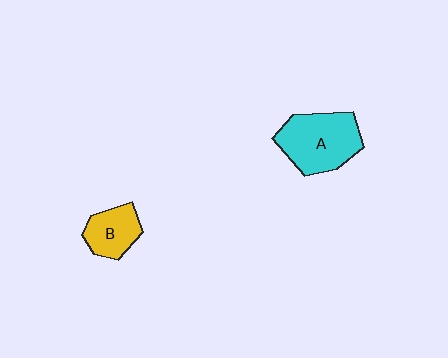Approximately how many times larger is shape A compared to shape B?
Approximately 1.8 times.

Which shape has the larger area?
Shape A (cyan).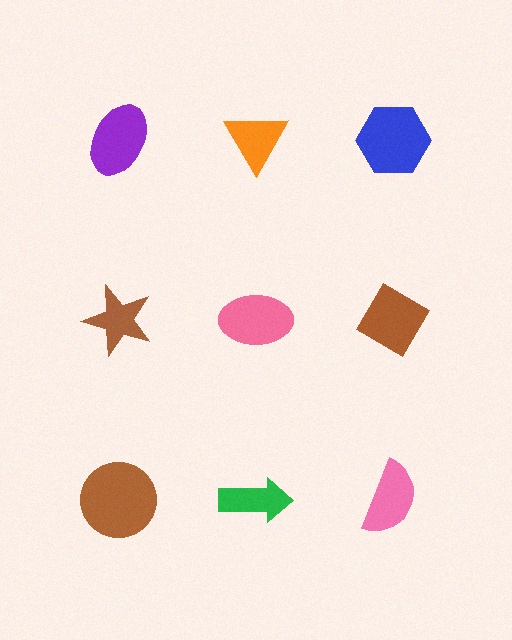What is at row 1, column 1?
A purple ellipse.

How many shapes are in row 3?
3 shapes.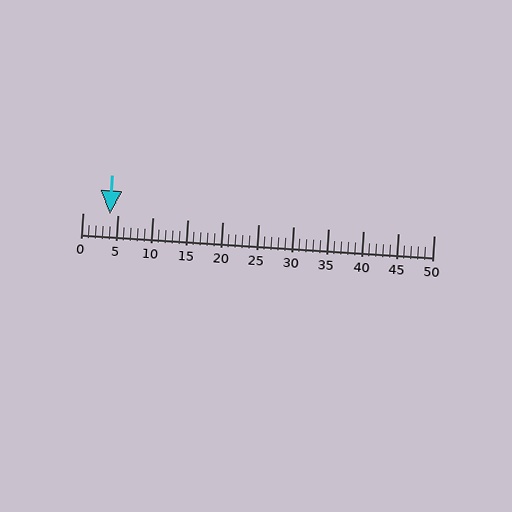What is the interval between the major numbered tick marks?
The major tick marks are spaced 5 units apart.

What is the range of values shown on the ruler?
The ruler shows values from 0 to 50.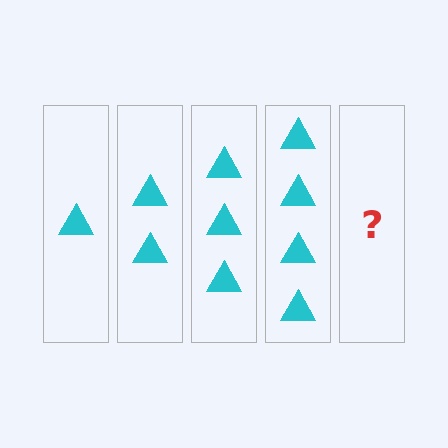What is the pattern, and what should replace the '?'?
The pattern is that each step adds one more triangle. The '?' should be 5 triangles.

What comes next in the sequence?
The next element should be 5 triangles.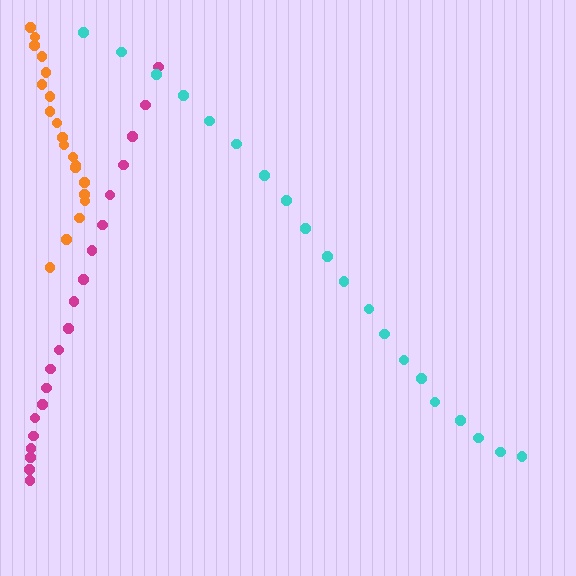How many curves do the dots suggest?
There are 3 distinct paths.